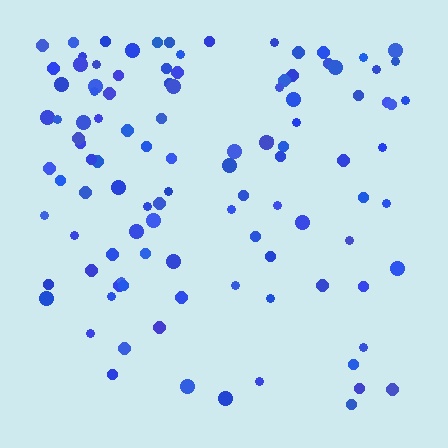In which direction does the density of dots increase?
From bottom to top, with the top side densest.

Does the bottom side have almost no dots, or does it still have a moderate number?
Still a moderate number, just noticeably fewer than the top.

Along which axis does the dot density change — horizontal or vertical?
Vertical.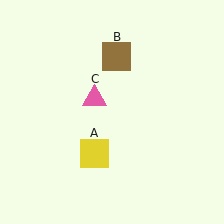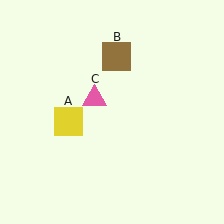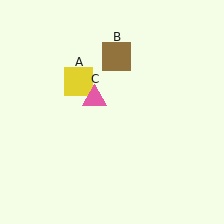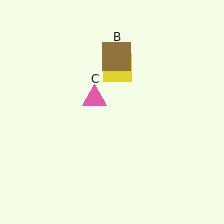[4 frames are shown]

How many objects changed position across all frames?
1 object changed position: yellow square (object A).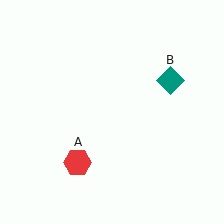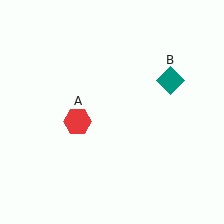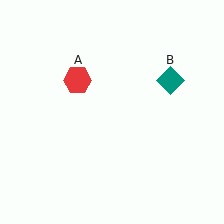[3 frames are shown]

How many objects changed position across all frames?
1 object changed position: red hexagon (object A).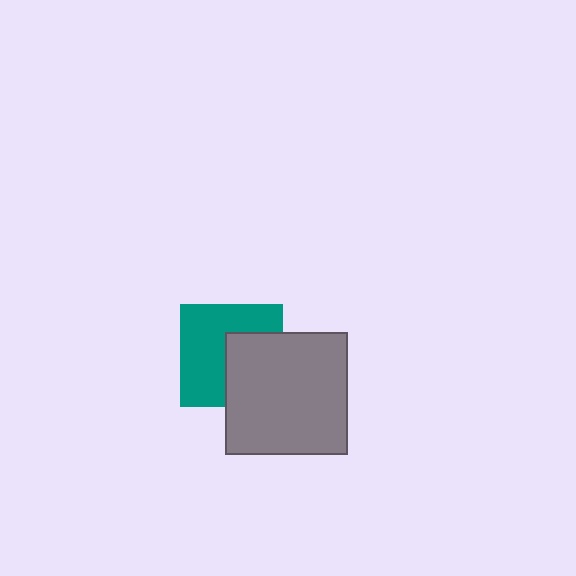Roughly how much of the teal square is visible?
About half of it is visible (roughly 59%).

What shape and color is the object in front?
The object in front is a gray square.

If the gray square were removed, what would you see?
You would see the complete teal square.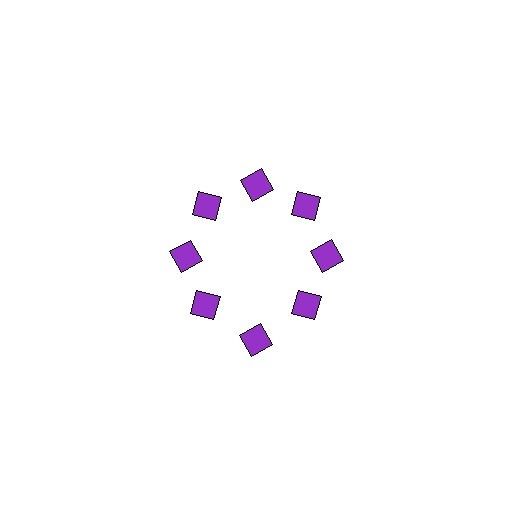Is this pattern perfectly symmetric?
No. The 8 purple squares are arranged in a ring, but one element near the 6 o'clock position is pushed outward from the center, breaking the 8-fold rotational symmetry.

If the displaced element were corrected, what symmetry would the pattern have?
It would have 8-fold rotational symmetry — the pattern would map onto itself every 45 degrees.